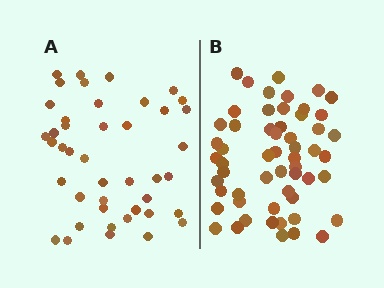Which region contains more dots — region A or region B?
Region B (the right region) has more dots.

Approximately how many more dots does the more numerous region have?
Region B has approximately 15 more dots than region A.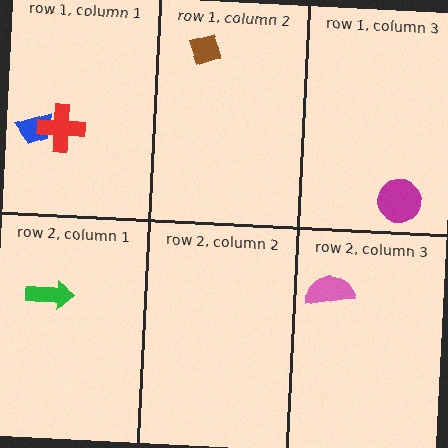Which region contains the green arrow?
The row 2, column 1 region.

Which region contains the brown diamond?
The row 1, column 2 region.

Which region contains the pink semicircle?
The row 2, column 3 region.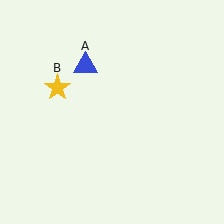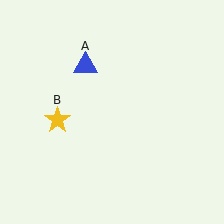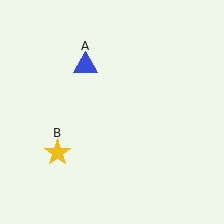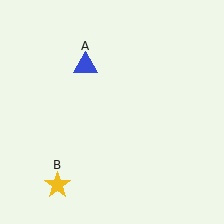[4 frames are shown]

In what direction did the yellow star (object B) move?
The yellow star (object B) moved down.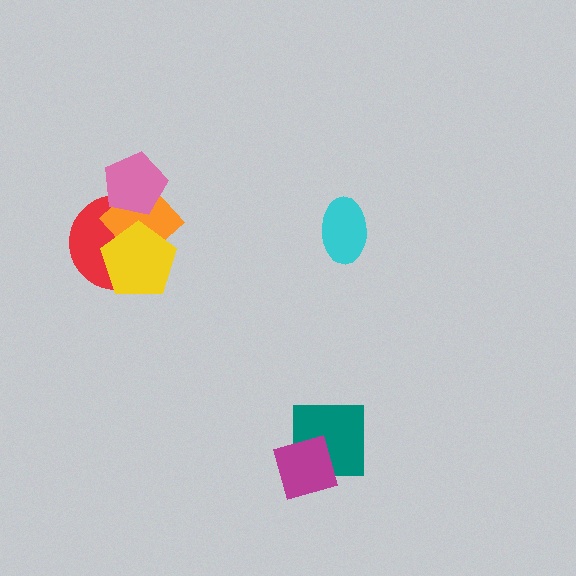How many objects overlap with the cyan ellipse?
0 objects overlap with the cyan ellipse.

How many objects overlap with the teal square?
1 object overlaps with the teal square.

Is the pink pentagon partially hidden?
No, no other shape covers it.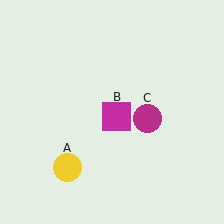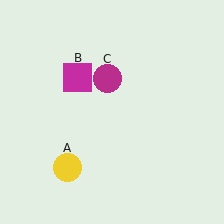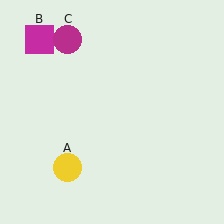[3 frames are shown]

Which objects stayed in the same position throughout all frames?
Yellow circle (object A) remained stationary.